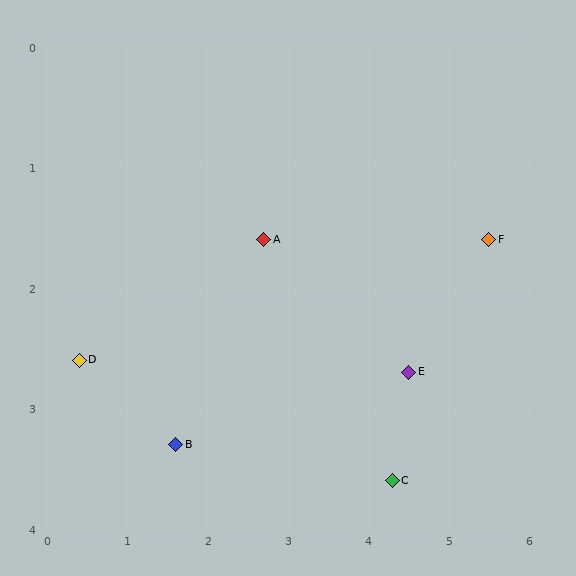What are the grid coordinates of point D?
Point D is at approximately (0.4, 2.6).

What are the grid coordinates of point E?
Point E is at approximately (4.5, 2.7).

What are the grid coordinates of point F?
Point F is at approximately (5.5, 1.6).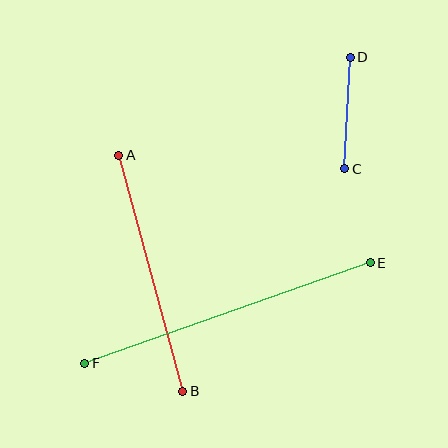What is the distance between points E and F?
The distance is approximately 302 pixels.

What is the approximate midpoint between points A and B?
The midpoint is at approximately (151, 273) pixels.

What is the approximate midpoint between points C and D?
The midpoint is at approximately (348, 113) pixels.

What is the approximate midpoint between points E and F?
The midpoint is at approximately (228, 313) pixels.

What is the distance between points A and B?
The distance is approximately 245 pixels.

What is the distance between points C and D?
The distance is approximately 112 pixels.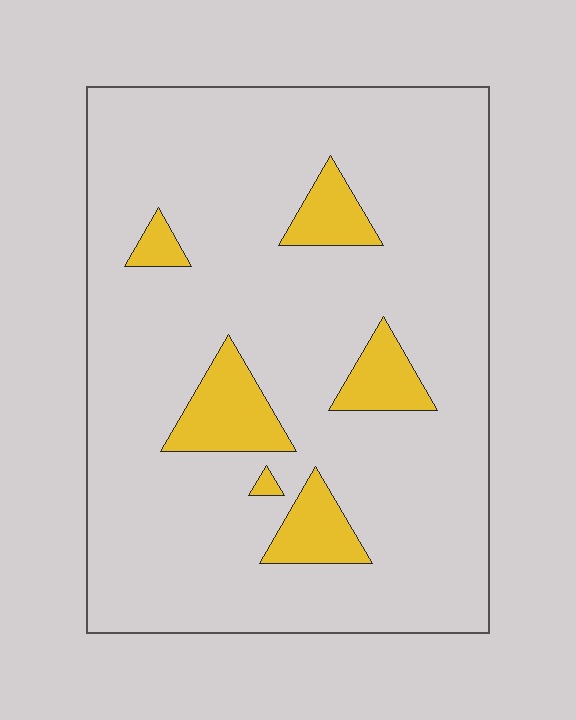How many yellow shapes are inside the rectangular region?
6.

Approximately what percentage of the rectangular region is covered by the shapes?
Approximately 10%.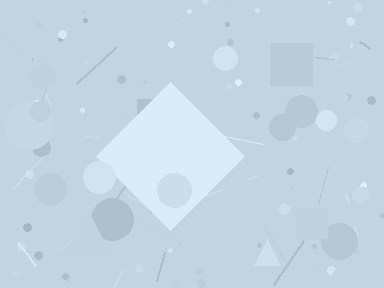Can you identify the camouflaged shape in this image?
The camouflaged shape is a diamond.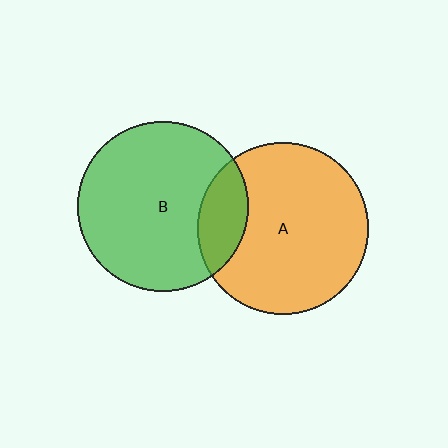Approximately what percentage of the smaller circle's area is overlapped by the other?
Approximately 20%.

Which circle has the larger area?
Circle A (orange).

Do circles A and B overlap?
Yes.